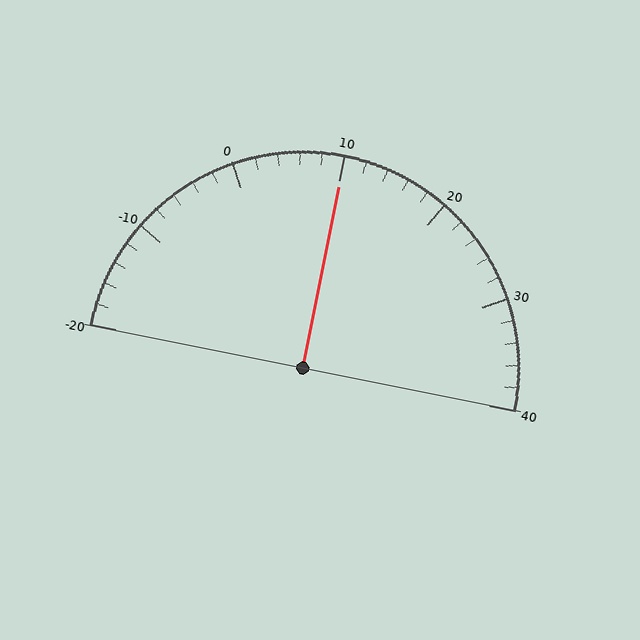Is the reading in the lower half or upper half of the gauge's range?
The reading is in the upper half of the range (-20 to 40).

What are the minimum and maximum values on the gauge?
The gauge ranges from -20 to 40.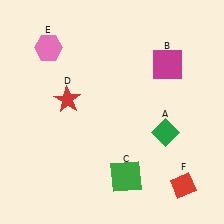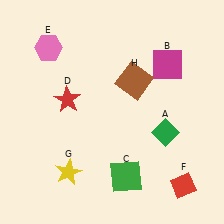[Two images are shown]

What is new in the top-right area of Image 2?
A brown square (H) was added in the top-right area of Image 2.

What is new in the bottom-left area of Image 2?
A yellow star (G) was added in the bottom-left area of Image 2.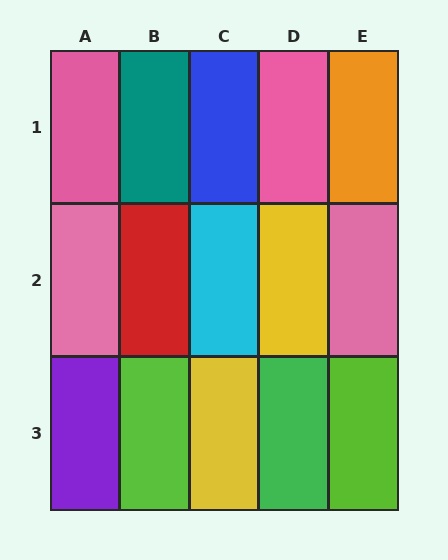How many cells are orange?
1 cell is orange.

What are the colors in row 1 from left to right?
Pink, teal, blue, pink, orange.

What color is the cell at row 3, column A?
Purple.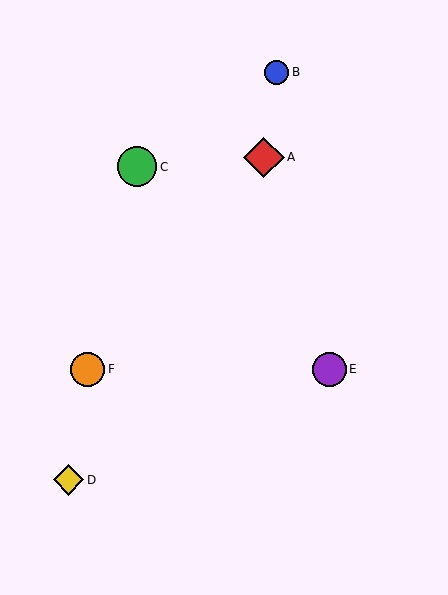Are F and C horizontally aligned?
No, F is at y≈369 and C is at y≈167.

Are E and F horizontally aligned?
Yes, both are at y≈369.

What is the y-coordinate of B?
Object B is at y≈72.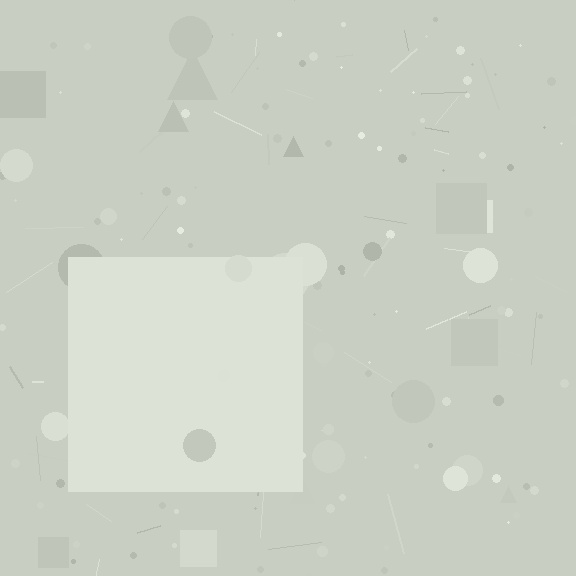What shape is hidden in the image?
A square is hidden in the image.